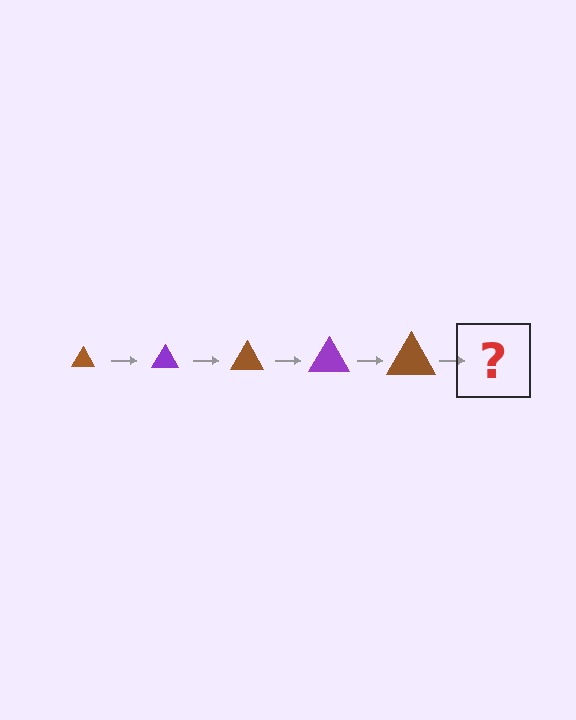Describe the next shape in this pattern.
It should be a purple triangle, larger than the previous one.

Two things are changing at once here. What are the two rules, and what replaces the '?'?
The two rules are that the triangle grows larger each step and the color cycles through brown and purple. The '?' should be a purple triangle, larger than the previous one.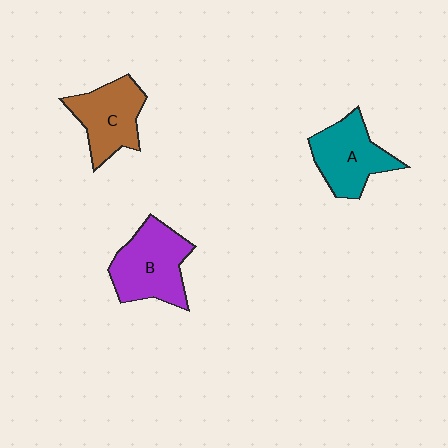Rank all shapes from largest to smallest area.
From largest to smallest: B (purple), A (teal), C (brown).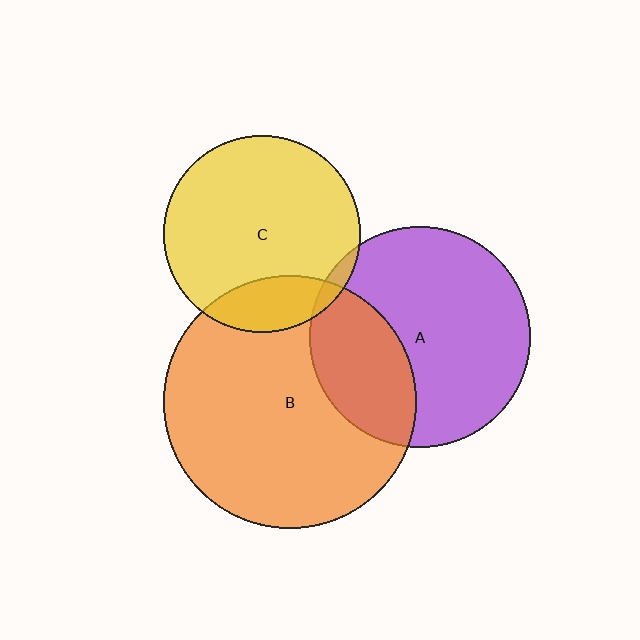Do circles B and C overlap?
Yes.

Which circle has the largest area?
Circle B (orange).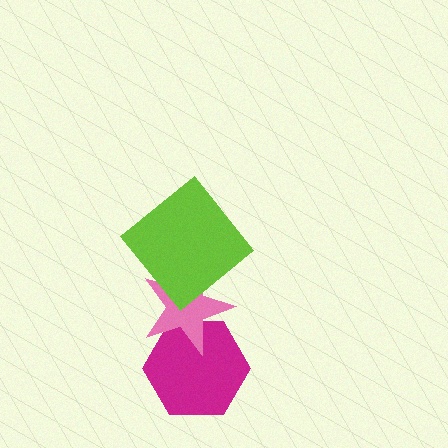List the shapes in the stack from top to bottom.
From top to bottom: the lime diamond, the pink star, the magenta hexagon.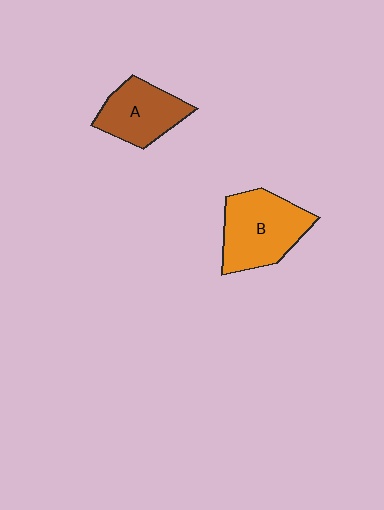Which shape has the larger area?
Shape B (orange).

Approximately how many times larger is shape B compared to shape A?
Approximately 1.3 times.